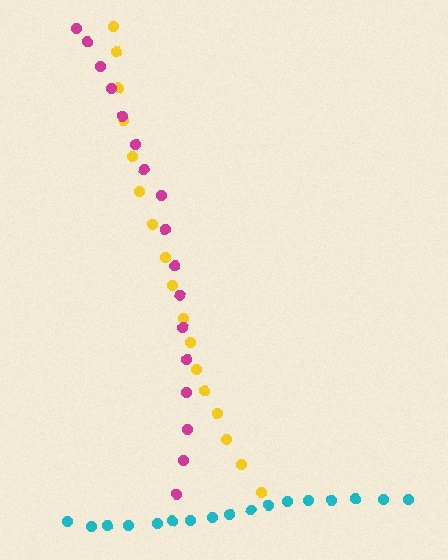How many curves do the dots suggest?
There are 3 distinct paths.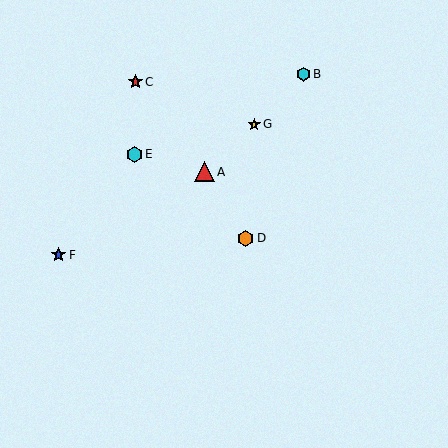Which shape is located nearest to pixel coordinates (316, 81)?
The cyan hexagon (labeled B) at (303, 74) is nearest to that location.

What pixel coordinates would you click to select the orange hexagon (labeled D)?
Click at (245, 238) to select the orange hexagon D.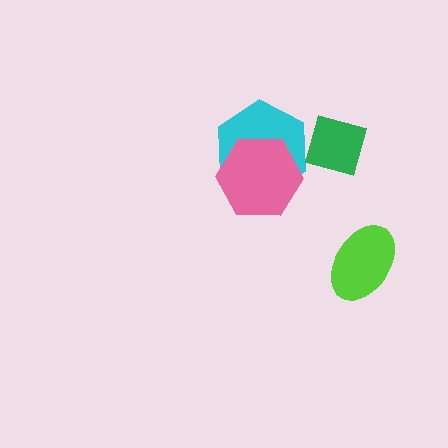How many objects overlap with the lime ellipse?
0 objects overlap with the lime ellipse.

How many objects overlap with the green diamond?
1 object overlaps with the green diamond.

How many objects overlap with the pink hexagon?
1 object overlaps with the pink hexagon.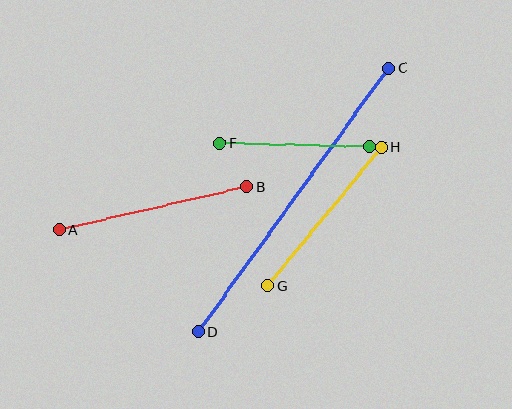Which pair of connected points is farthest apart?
Points C and D are farthest apart.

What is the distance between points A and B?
The distance is approximately 192 pixels.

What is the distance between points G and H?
The distance is approximately 179 pixels.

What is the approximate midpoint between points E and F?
The midpoint is at approximately (295, 145) pixels.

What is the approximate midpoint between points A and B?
The midpoint is at approximately (153, 208) pixels.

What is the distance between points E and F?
The distance is approximately 150 pixels.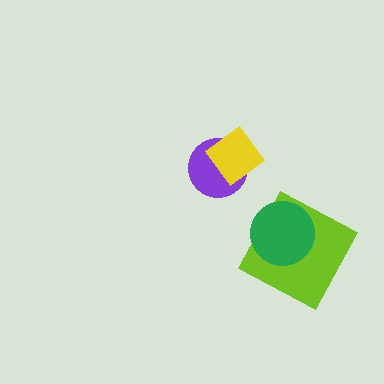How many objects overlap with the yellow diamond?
1 object overlaps with the yellow diamond.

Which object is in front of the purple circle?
The yellow diamond is in front of the purple circle.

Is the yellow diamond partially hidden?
No, no other shape covers it.